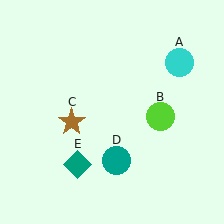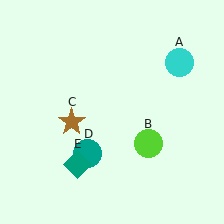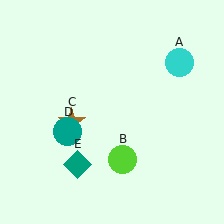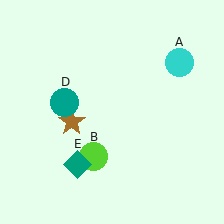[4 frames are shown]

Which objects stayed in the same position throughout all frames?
Cyan circle (object A) and brown star (object C) and teal diamond (object E) remained stationary.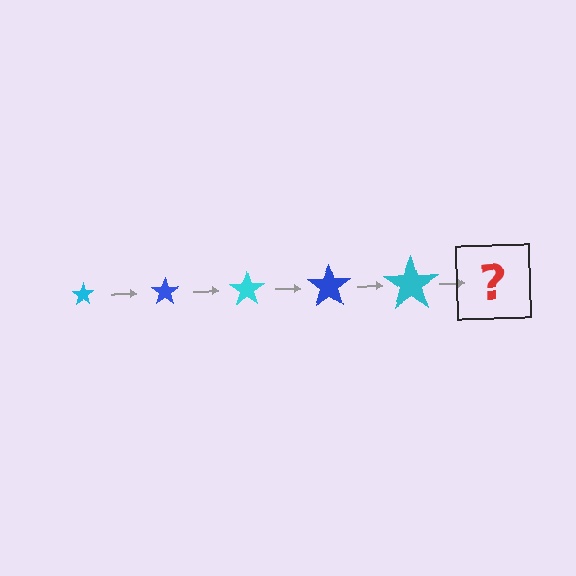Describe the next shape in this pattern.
It should be a blue star, larger than the previous one.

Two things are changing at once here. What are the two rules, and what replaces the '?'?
The two rules are that the star grows larger each step and the color cycles through cyan and blue. The '?' should be a blue star, larger than the previous one.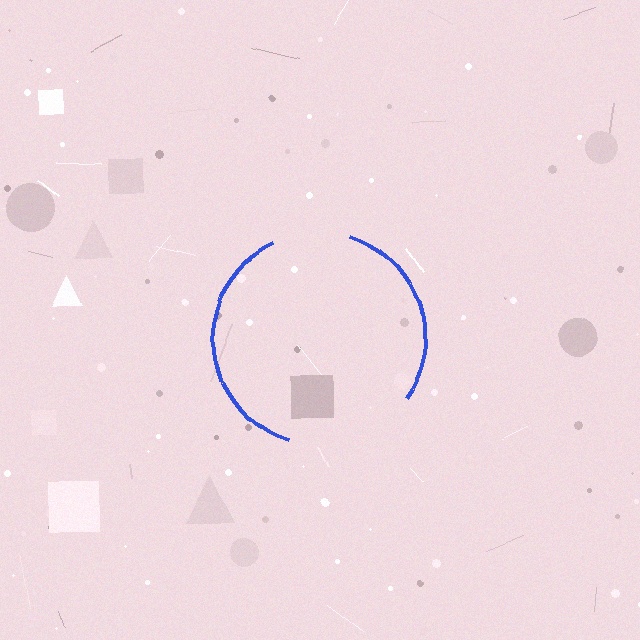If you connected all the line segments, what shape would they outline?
They would outline a circle.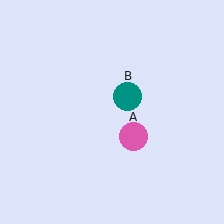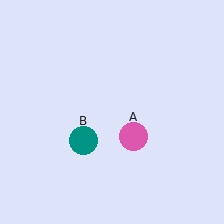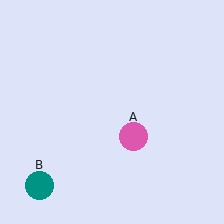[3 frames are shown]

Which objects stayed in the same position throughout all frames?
Pink circle (object A) remained stationary.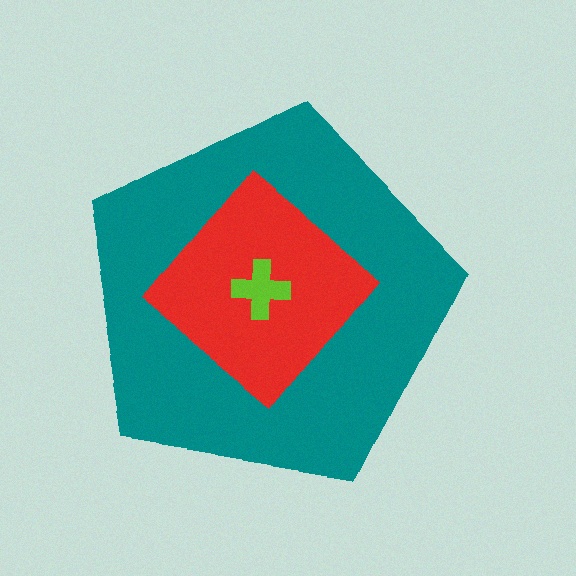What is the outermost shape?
The teal pentagon.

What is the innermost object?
The lime cross.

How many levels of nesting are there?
3.